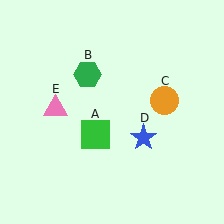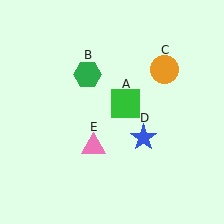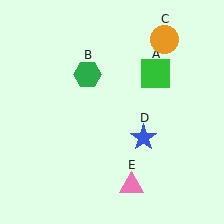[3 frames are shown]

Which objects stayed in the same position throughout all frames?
Green hexagon (object B) and blue star (object D) remained stationary.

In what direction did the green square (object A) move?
The green square (object A) moved up and to the right.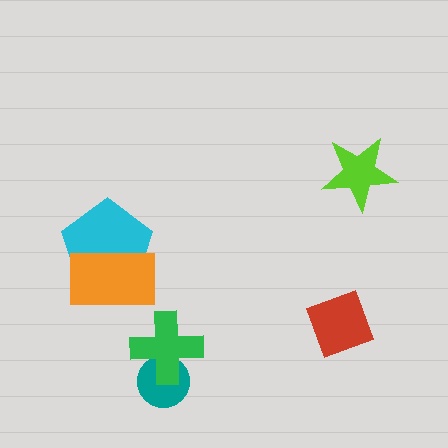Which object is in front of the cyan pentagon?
The orange rectangle is in front of the cyan pentagon.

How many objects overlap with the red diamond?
0 objects overlap with the red diamond.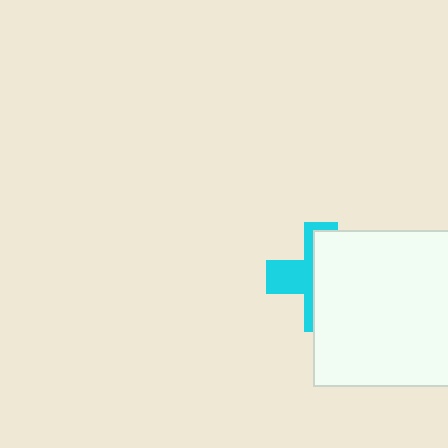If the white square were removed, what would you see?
You would see the complete cyan cross.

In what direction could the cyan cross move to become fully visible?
The cyan cross could move left. That would shift it out from behind the white square entirely.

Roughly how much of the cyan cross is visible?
A small part of it is visible (roughly 41%).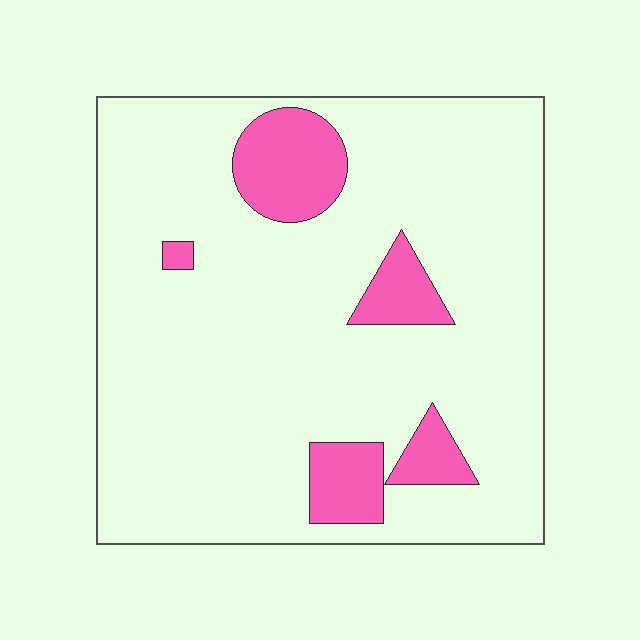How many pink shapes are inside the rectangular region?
5.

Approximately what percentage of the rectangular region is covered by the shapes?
Approximately 15%.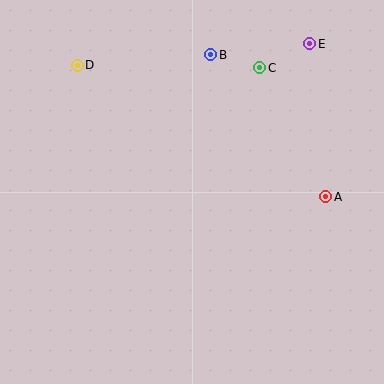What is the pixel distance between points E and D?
The distance between E and D is 233 pixels.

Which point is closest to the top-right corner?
Point E is closest to the top-right corner.